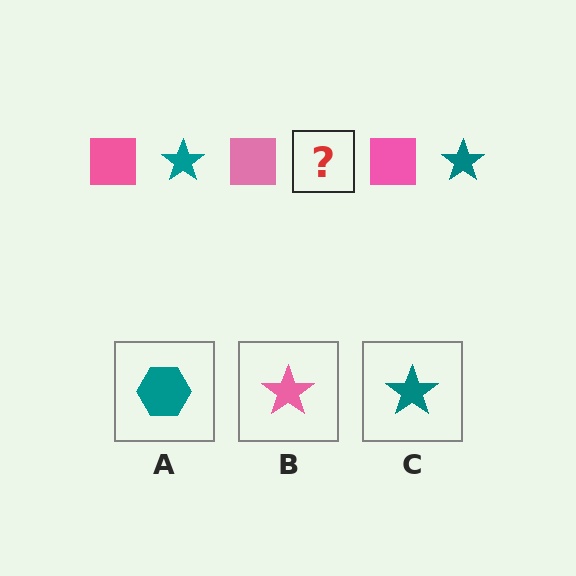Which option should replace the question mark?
Option C.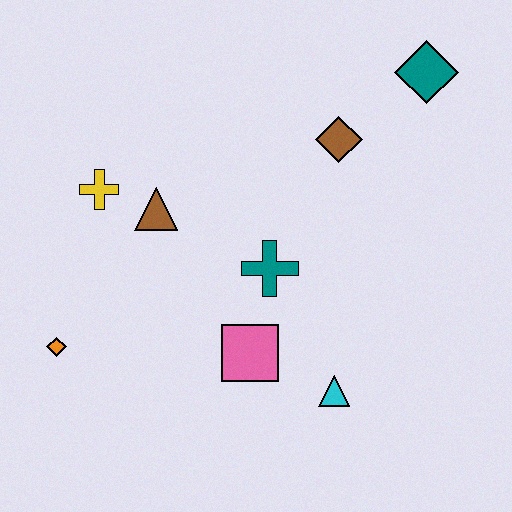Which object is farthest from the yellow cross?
The teal diamond is farthest from the yellow cross.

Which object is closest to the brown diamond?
The teal diamond is closest to the brown diamond.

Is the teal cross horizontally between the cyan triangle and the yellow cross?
Yes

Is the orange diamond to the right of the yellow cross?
No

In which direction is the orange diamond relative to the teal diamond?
The orange diamond is to the left of the teal diamond.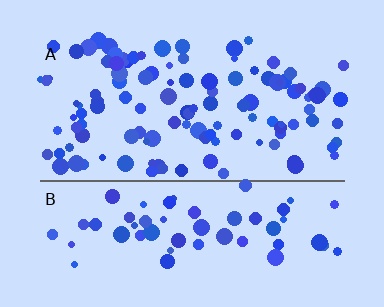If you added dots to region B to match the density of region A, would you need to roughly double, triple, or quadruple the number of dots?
Approximately double.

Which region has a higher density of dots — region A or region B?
A (the top).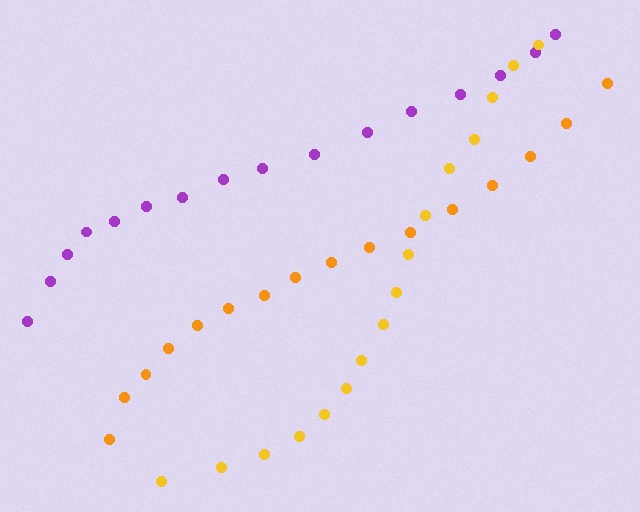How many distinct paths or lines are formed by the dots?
There are 3 distinct paths.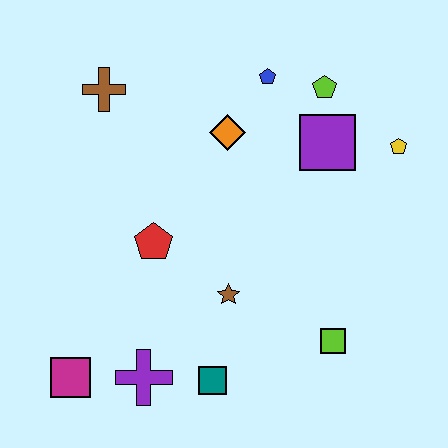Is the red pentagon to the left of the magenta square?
No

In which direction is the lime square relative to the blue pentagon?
The lime square is below the blue pentagon.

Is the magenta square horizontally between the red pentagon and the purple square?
No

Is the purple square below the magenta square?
No